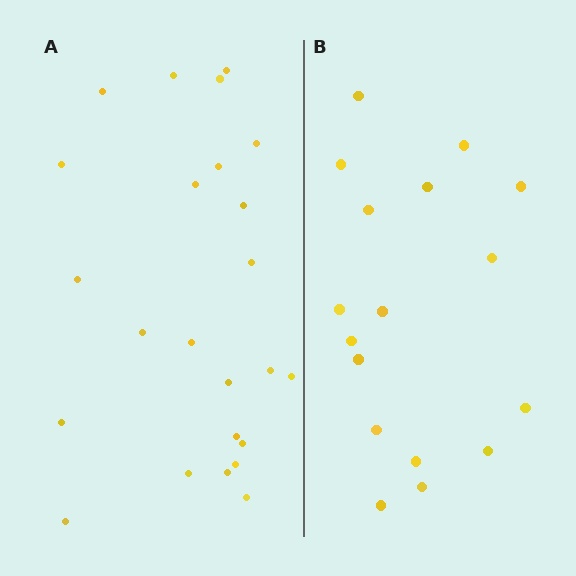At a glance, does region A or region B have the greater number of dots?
Region A (the left region) has more dots.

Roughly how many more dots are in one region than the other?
Region A has roughly 8 or so more dots than region B.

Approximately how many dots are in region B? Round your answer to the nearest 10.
About 20 dots. (The exact count is 17, which rounds to 20.)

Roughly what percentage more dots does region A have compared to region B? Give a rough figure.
About 40% more.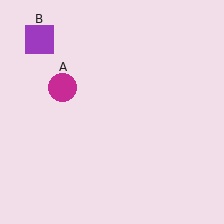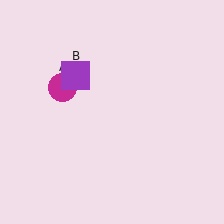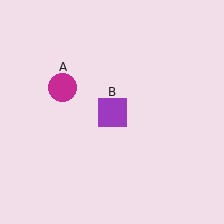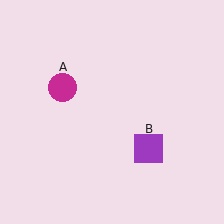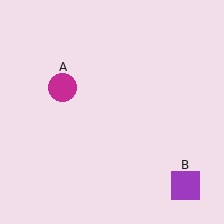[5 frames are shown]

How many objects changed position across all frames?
1 object changed position: purple square (object B).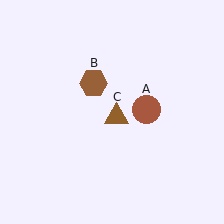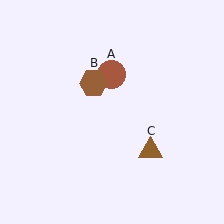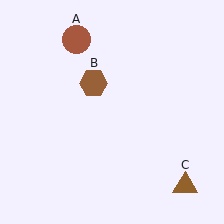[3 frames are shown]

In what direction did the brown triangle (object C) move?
The brown triangle (object C) moved down and to the right.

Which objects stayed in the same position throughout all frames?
Brown hexagon (object B) remained stationary.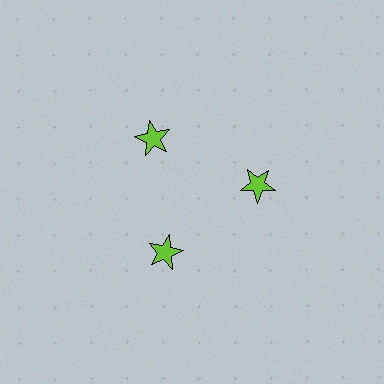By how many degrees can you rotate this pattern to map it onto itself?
The pattern maps onto itself every 120 degrees of rotation.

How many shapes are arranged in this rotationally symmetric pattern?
There are 3 shapes, arranged in 3 groups of 1.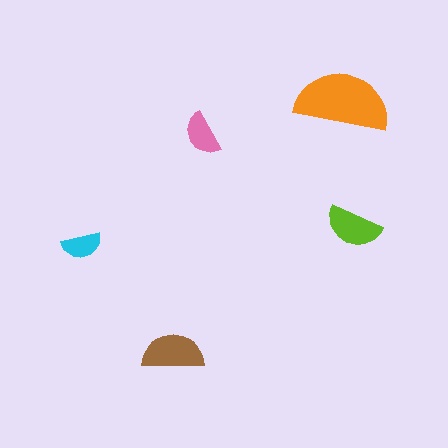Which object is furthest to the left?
The cyan semicircle is leftmost.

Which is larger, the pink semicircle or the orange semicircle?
The orange one.